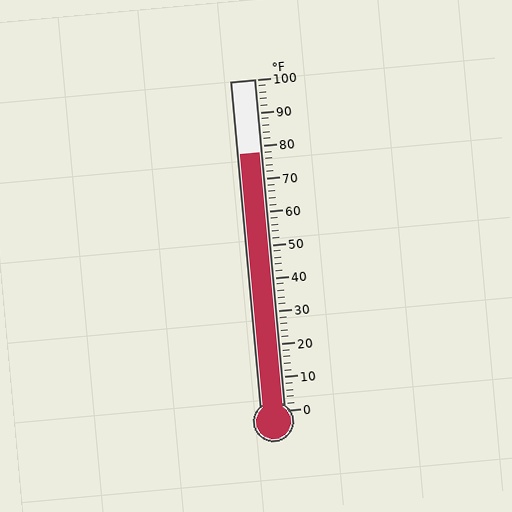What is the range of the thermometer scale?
The thermometer scale ranges from 0°F to 100°F.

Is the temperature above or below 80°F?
The temperature is below 80°F.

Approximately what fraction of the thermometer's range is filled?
The thermometer is filled to approximately 80% of its range.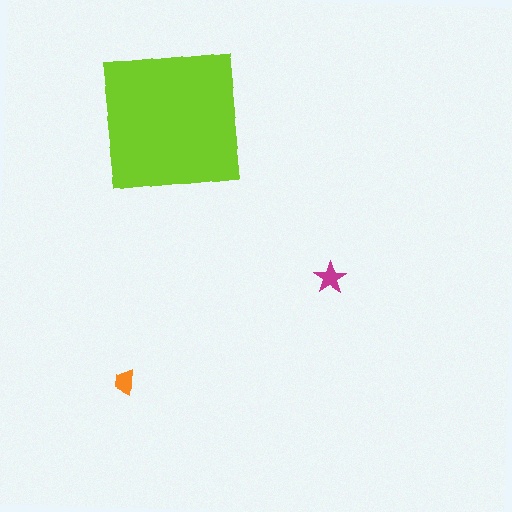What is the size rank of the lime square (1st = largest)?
1st.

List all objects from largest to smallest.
The lime square, the magenta star, the orange trapezoid.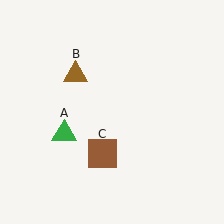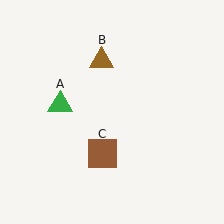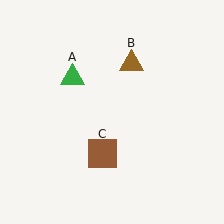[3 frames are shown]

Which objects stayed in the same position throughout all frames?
Brown square (object C) remained stationary.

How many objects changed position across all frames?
2 objects changed position: green triangle (object A), brown triangle (object B).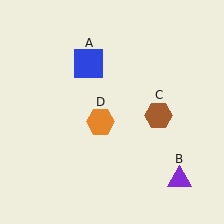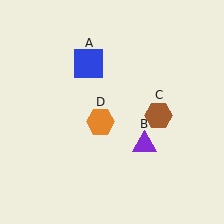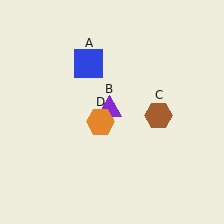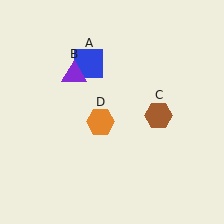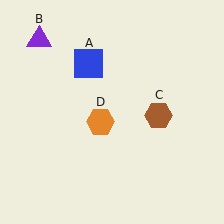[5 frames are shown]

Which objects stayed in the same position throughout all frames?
Blue square (object A) and brown hexagon (object C) and orange hexagon (object D) remained stationary.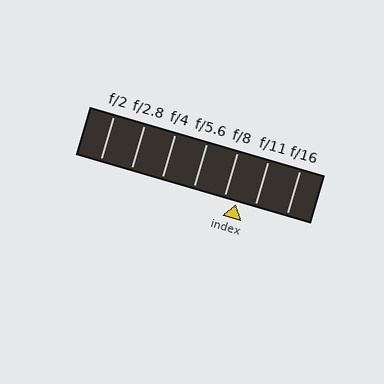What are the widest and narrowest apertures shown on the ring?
The widest aperture shown is f/2 and the narrowest is f/16.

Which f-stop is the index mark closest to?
The index mark is closest to f/8.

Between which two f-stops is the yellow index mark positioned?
The index mark is between f/8 and f/11.